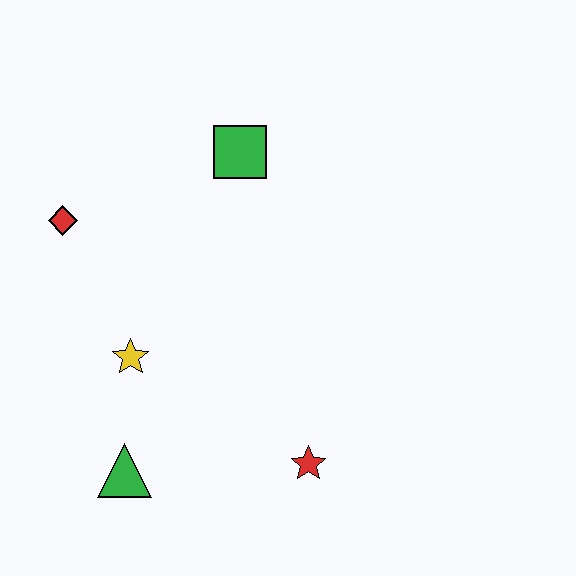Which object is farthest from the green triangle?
The green square is farthest from the green triangle.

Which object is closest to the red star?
The green triangle is closest to the red star.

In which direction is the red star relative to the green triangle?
The red star is to the right of the green triangle.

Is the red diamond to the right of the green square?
No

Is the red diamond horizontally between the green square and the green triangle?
No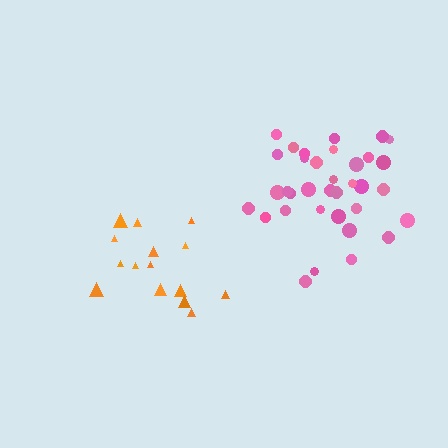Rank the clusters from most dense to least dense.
pink, orange.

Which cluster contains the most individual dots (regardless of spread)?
Pink (35).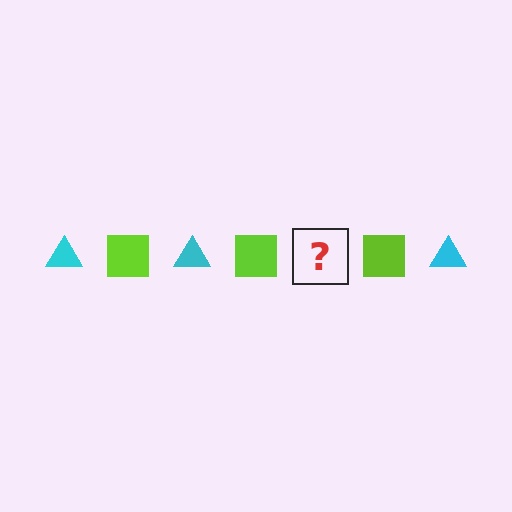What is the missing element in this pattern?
The missing element is a cyan triangle.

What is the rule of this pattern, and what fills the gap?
The rule is that the pattern alternates between cyan triangle and lime square. The gap should be filled with a cyan triangle.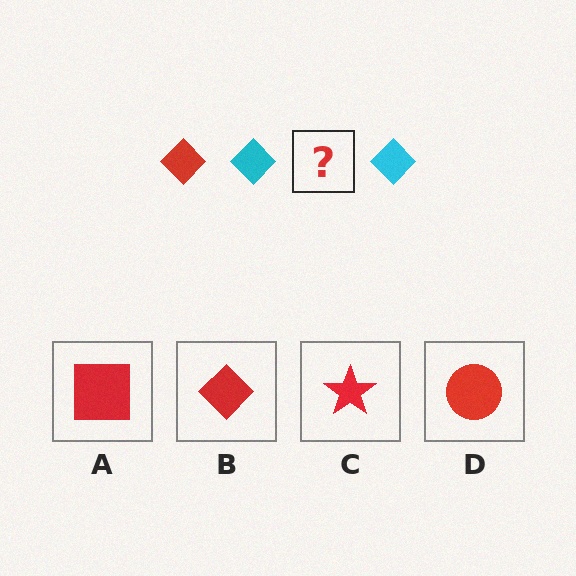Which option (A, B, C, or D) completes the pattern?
B.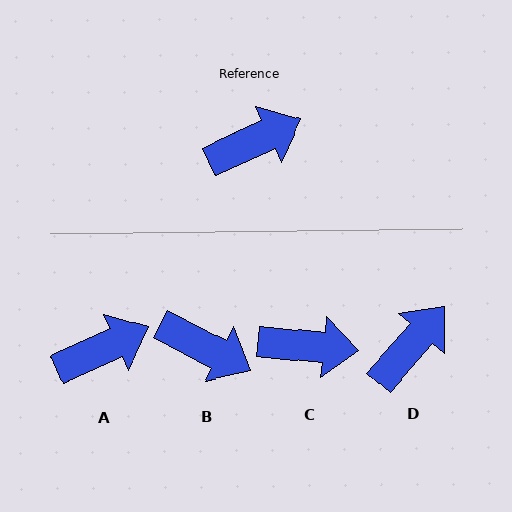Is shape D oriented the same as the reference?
No, it is off by about 25 degrees.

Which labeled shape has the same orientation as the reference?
A.